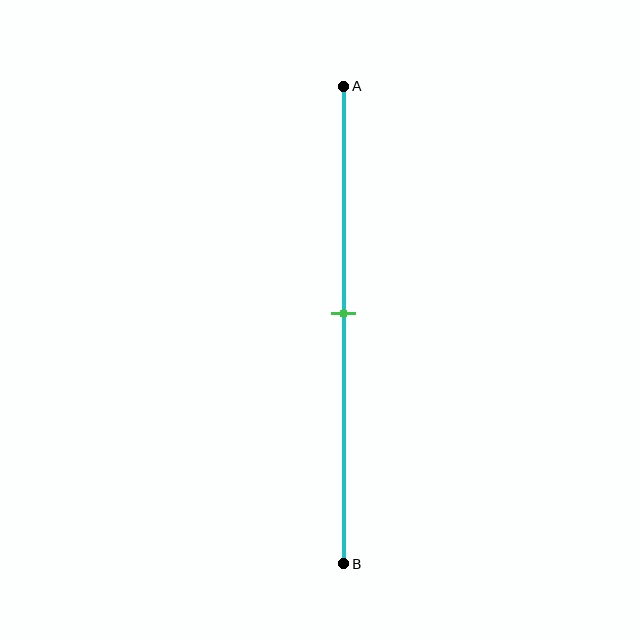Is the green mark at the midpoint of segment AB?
Yes, the mark is approximately at the midpoint.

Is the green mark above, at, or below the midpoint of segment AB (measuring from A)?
The green mark is approximately at the midpoint of segment AB.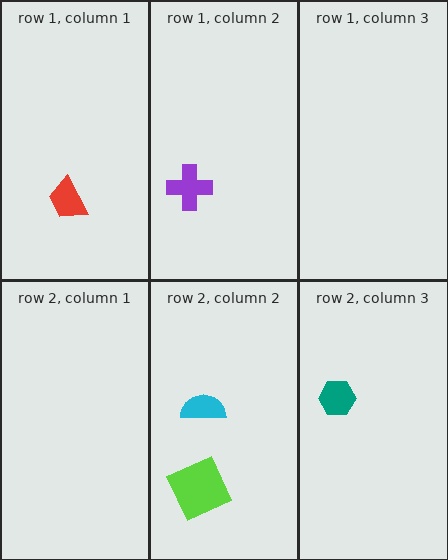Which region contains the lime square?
The row 2, column 2 region.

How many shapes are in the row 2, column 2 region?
2.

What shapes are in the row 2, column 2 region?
The cyan semicircle, the lime square.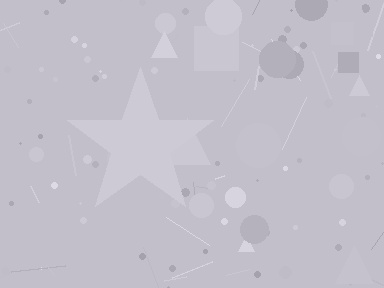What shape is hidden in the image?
A star is hidden in the image.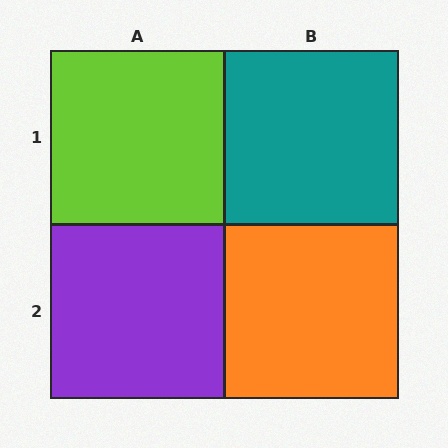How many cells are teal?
1 cell is teal.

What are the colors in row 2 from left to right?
Purple, orange.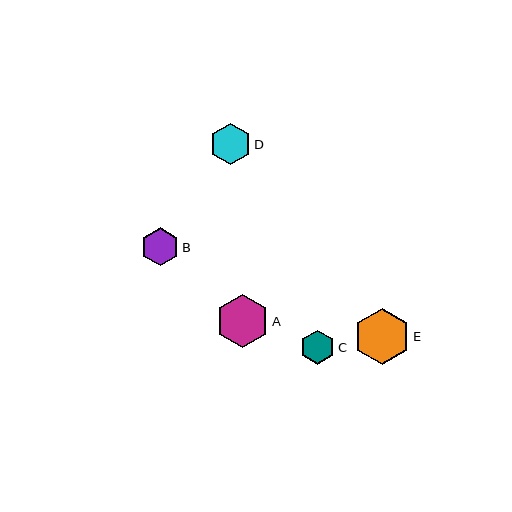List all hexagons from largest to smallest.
From largest to smallest: E, A, D, B, C.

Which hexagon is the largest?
Hexagon E is the largest with a size of approximately 56 pixels.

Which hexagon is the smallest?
Hexagon C is the smallest with a size of approximately 35 pixels.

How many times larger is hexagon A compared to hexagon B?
Hexagon A is approximately 1.4 times the size of hexagon B.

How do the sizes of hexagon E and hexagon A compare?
Hexagon E and hexagon A are approximately the same size.